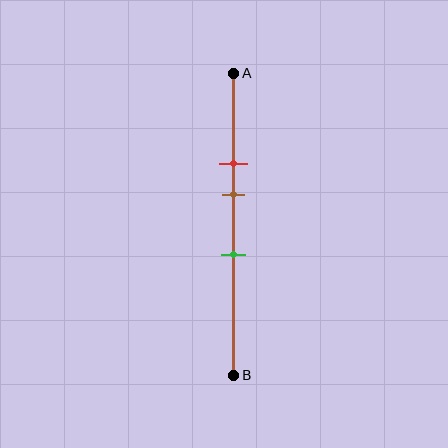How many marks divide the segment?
There are 3 marks dividing the segment.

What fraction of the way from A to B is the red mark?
The red mark is approximately 30% (0.3) of the way from A to B.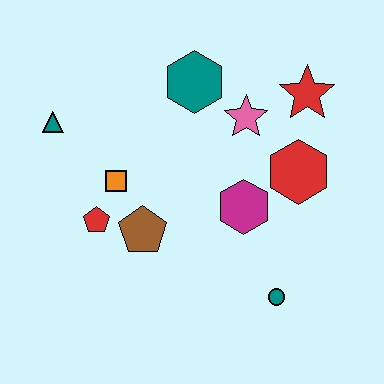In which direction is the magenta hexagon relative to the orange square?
The magenta hexagon is to the right of the orange square.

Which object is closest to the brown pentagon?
The red pentagon is closest to the brown pentagon.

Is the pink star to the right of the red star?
No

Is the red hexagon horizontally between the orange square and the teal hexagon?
No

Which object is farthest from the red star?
The teal triangle is farthest from the red star.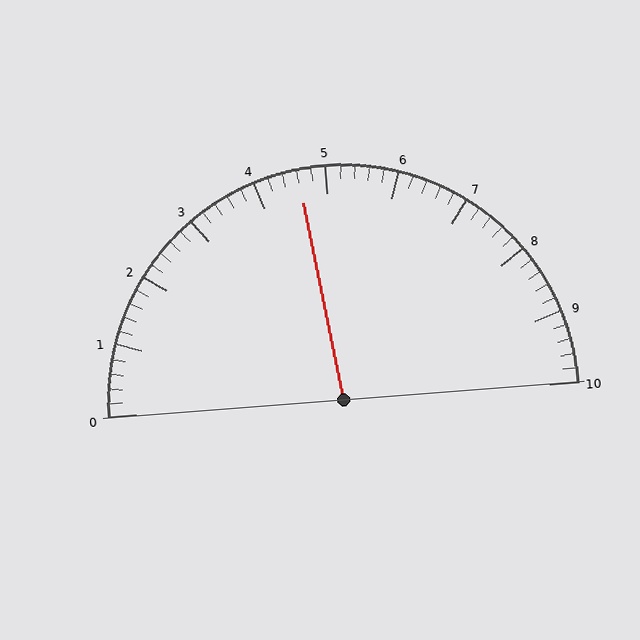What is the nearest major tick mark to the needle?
The nearest major tick mark is 5.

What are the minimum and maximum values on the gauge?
The gauge ranges from 0 to 10.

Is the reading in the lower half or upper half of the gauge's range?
The reading is in the lower half of the range (0 to 10).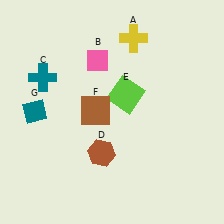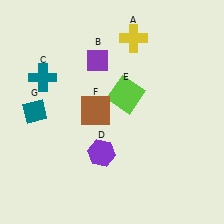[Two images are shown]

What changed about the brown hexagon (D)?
In Image 1, D is brown. In Image 2, it changed to purple.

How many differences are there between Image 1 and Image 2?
There are 2 differences between the two images.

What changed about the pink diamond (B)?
In Image 1, B is pink. In Image 2, it changed to purple.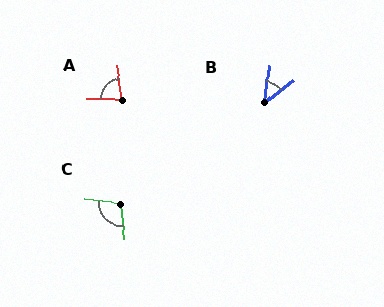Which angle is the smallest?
B, at approximately 44 degrees.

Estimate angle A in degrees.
Approximately 82 degrees.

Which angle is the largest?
C, at approximately 105 degrees.